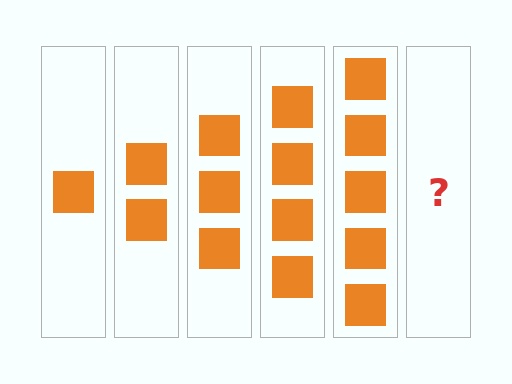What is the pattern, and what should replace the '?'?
The pattern is that each step adds one more square. The '?' should be 6 squares.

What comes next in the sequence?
The next element should be 6 squares.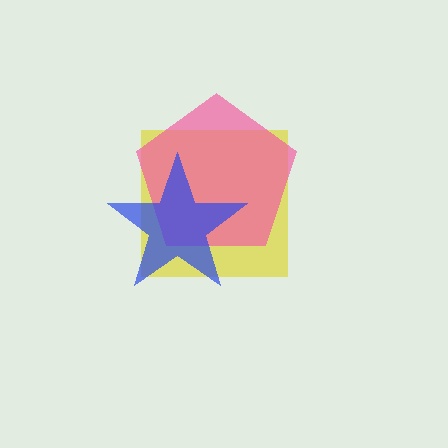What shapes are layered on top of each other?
The layered shapes are: a yellow square, a pink pentagon, a blue star.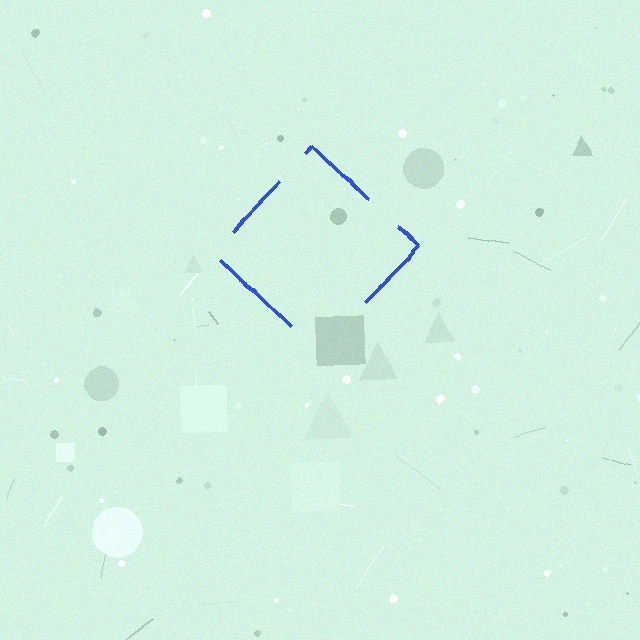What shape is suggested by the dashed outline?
The dashed outline suggests a diamond.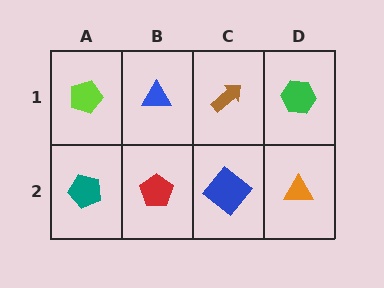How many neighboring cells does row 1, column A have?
2.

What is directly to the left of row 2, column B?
A teal pentagon.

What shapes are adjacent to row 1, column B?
A red pentagon (row 2, column B), a lime pentagon (row 1, column A), a brown arrow (row 1, column C).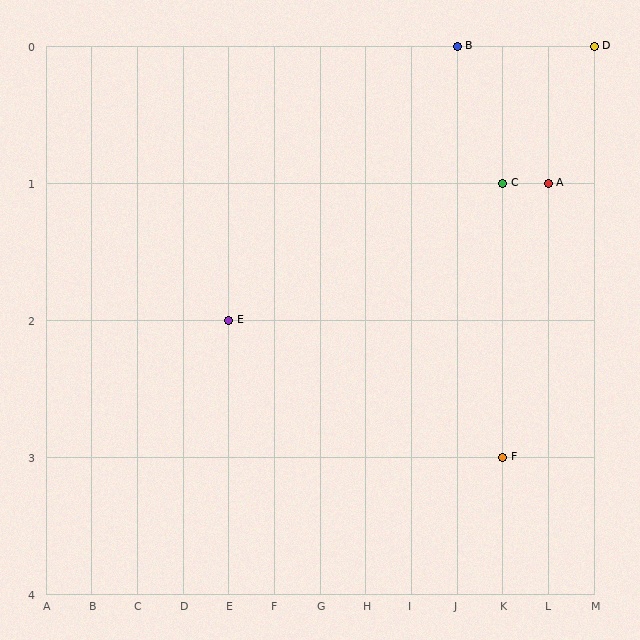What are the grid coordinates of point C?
Point C is at grid coordinates (K, 1).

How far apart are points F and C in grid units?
Points F and C are 2 rows apart.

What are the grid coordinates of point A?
Point A is at grid coordinates (L, 1).